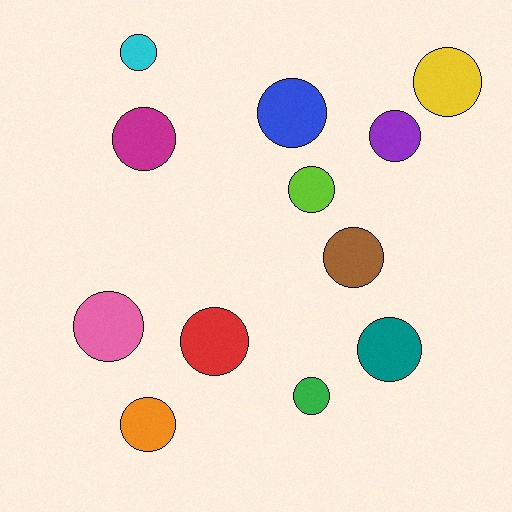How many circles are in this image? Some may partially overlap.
There are 12 circles.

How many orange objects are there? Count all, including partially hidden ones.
There is 1 orange object.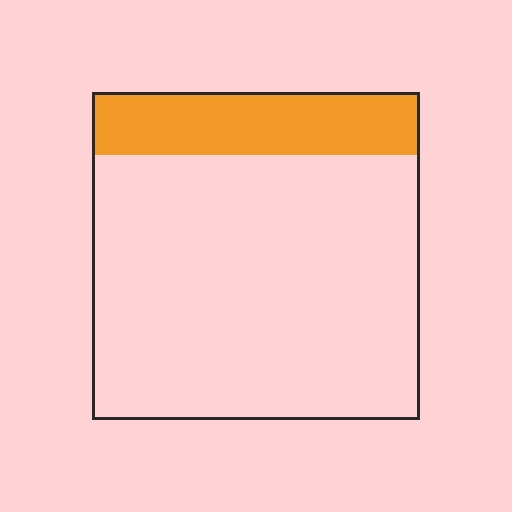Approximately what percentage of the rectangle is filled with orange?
Approximately 20%.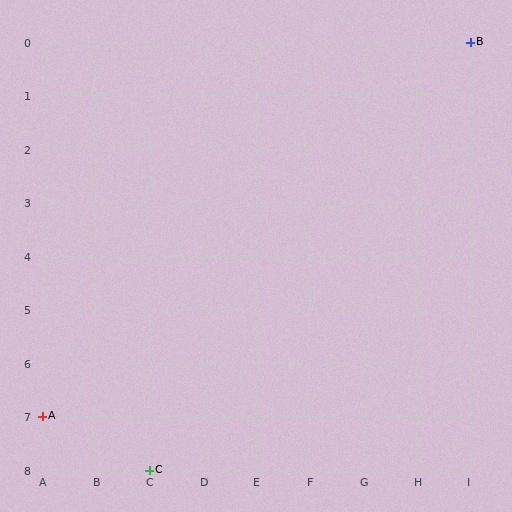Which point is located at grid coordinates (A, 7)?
Point A is at (A, 7).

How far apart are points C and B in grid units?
Points C and B are 6 columns and 8 rows apart (about 10.0 grid units diagonally).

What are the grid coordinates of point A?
Point A is at grid coordinates (A, 7).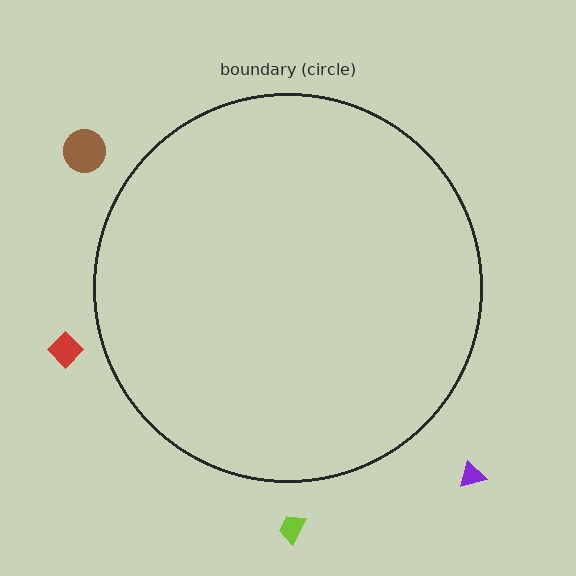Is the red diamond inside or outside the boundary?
Outside.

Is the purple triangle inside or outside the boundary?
Outside.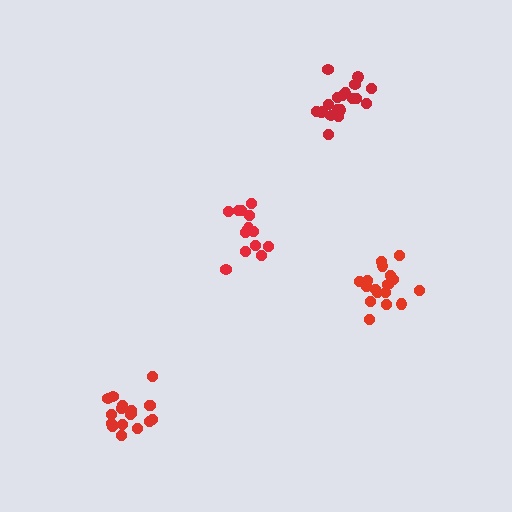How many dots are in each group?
Group 1: 19 dots, Group 2: 17 dots, Group 3: 18 dots, Group 4: 14 dots (68 total).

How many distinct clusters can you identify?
There are 4 distinct clusters.